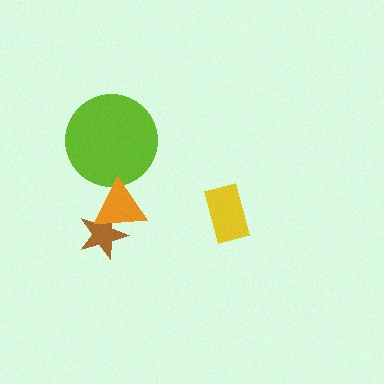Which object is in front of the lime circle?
The orange triangle is in front of the lime circle.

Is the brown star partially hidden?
Yes, it is partially covered by another shape.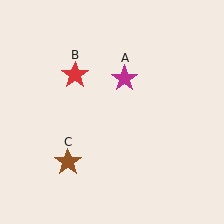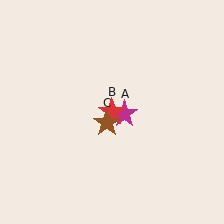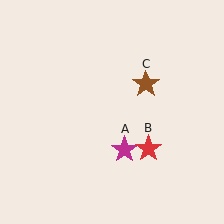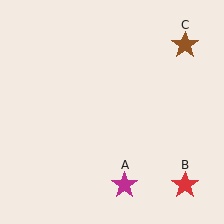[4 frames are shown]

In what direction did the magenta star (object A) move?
The magenta star (object A) moved down.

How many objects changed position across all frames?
3 objects changed position: magenta star (object A), red star (object B), brown star (object C).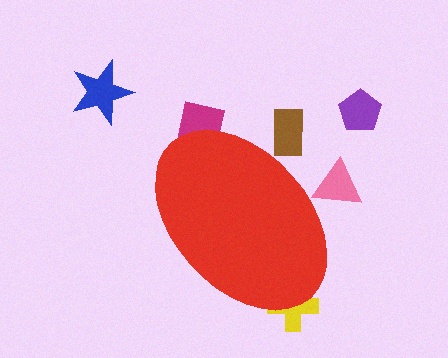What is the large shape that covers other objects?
A red ellipse.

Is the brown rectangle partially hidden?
Yes, the brown rectangle is partially hidden behind the red ellipse.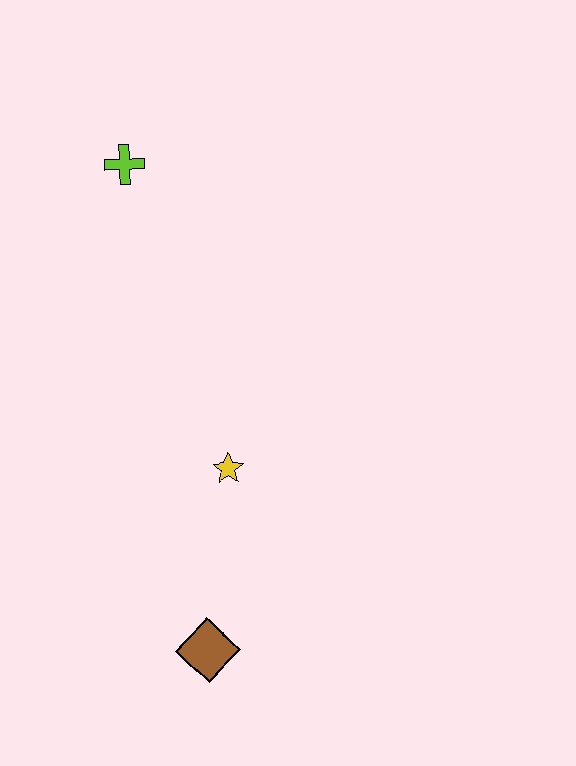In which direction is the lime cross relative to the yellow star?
The lime cross is above the yellow star.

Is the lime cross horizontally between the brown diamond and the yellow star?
No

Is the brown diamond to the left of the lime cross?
No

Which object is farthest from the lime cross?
The brown diamond is farthest from the lime cross.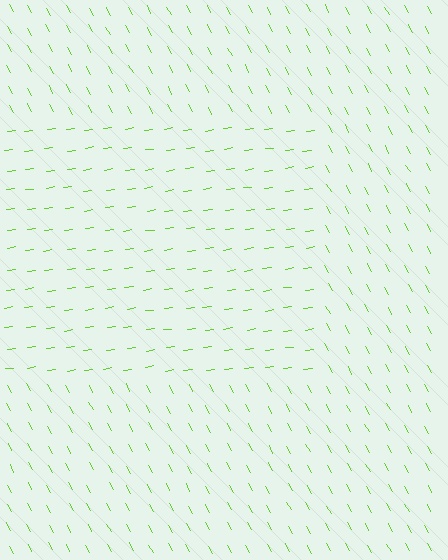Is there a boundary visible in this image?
Yes, there is a texture boundary formed by a change in line orientation.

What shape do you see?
I see a rectangle.